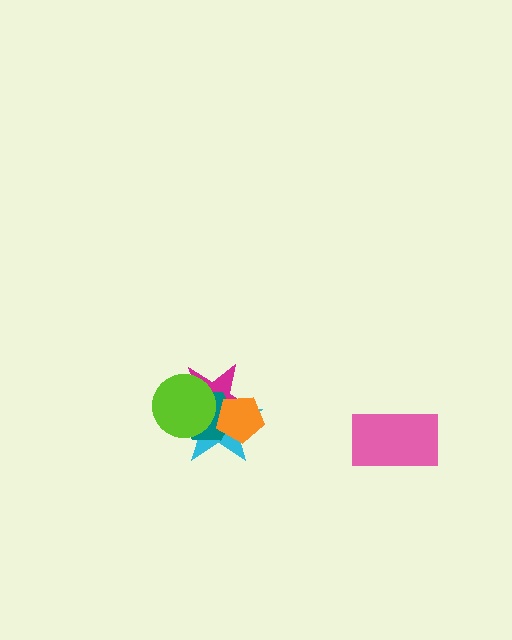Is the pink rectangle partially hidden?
No, no other shape covers it.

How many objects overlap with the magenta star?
4 objects overlap with the magenta star.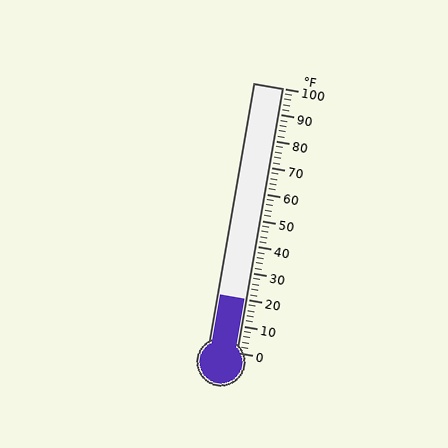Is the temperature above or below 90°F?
The temperature is below 90°F.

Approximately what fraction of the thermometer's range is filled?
The thermometer is filled to approximately 20% of its range.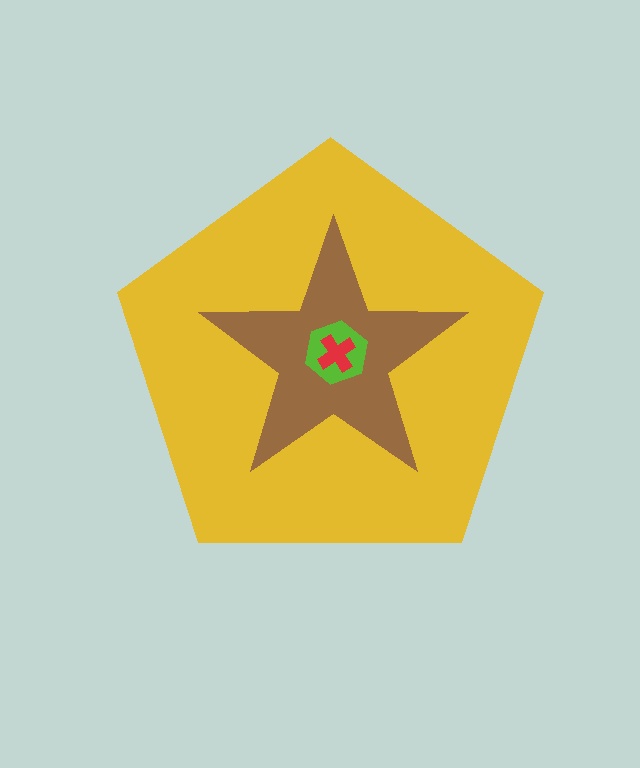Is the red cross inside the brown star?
Yes.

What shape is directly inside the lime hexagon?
The red cross.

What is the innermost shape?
The red cross.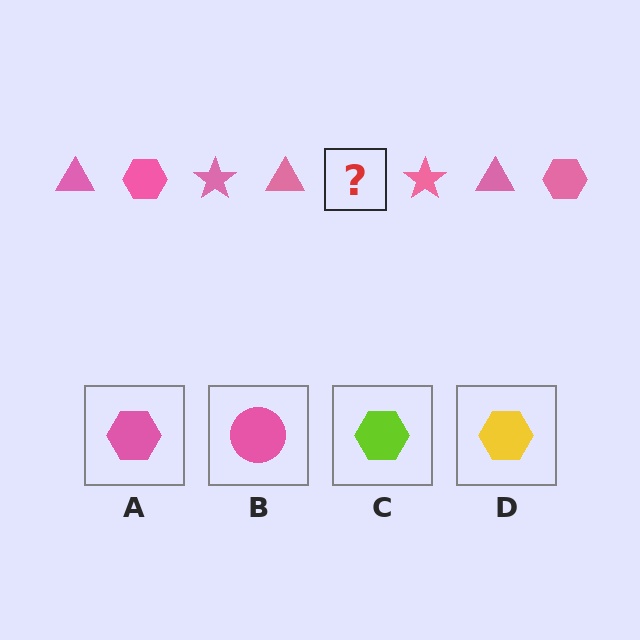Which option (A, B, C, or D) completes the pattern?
A.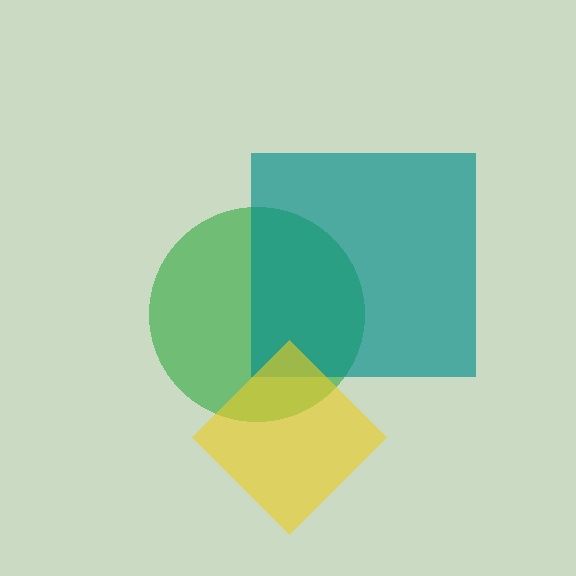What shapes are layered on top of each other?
The layered shapes are: a green circle, a teal square, a yellow diamond.